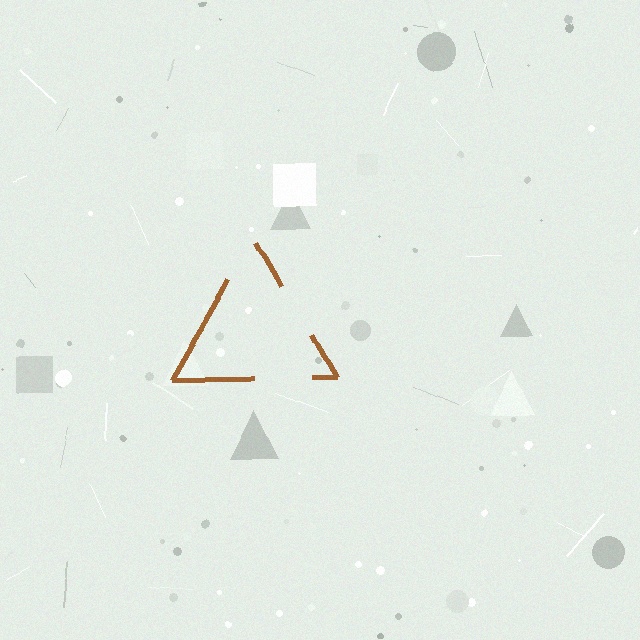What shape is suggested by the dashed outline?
The dashed outline suggests a triangle.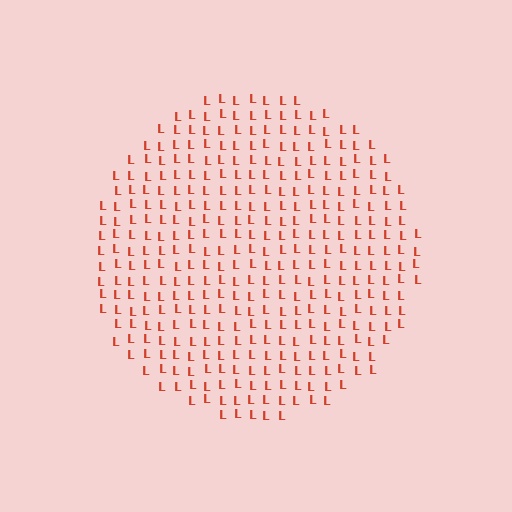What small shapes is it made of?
It is made of small letter L's.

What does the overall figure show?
The overall figure shows a circle.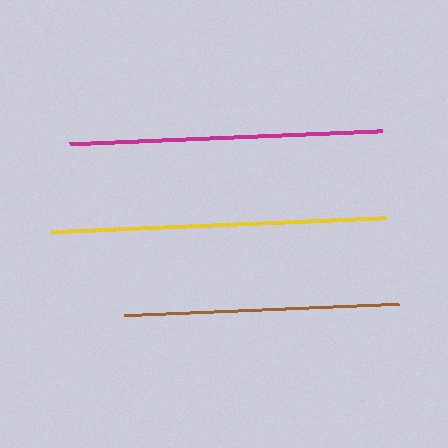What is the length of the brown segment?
The brown segment is approximately 275 pixels long.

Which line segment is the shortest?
The brown line is the shortest at approximately 275 pixels.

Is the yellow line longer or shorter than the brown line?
The yellow line is longer than the brown line.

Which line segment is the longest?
The yellow line is the longest at approximately 336 pixels.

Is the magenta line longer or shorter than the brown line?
The magenta line is longer than the brown line.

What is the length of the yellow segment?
The yellow segment is approximately 336 pixels long.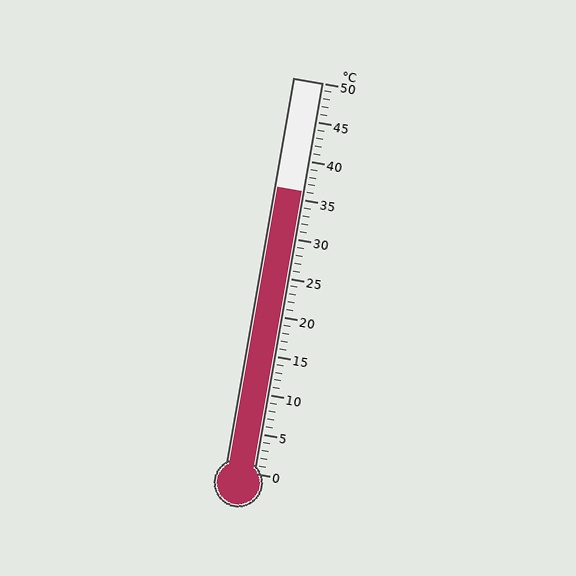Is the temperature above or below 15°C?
The temperature is above 15°C.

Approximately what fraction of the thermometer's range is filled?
The thermometer is filled to approximately 70% of its range.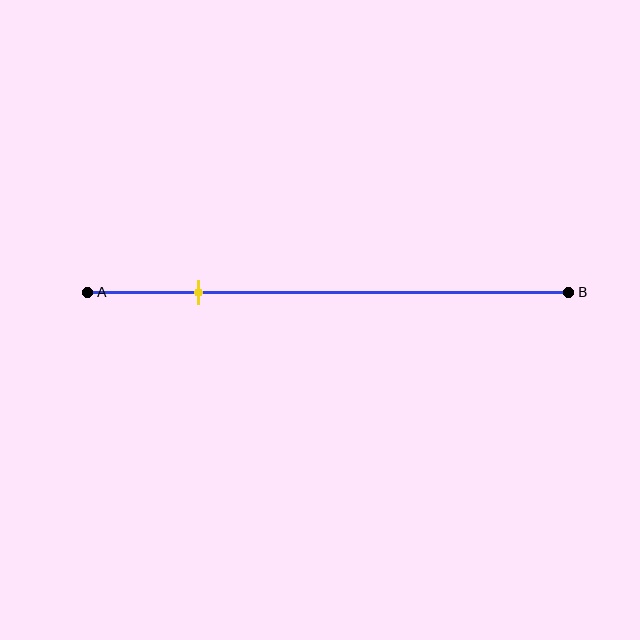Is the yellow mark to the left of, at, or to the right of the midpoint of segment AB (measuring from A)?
The yellow mark is to the left of the midpoint of segment AB.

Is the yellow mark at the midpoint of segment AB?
No, the mark is at about 25% from A, not at the 50% midpoint.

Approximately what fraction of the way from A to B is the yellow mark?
The yellow mark is approximately 25% of the way from A to B.